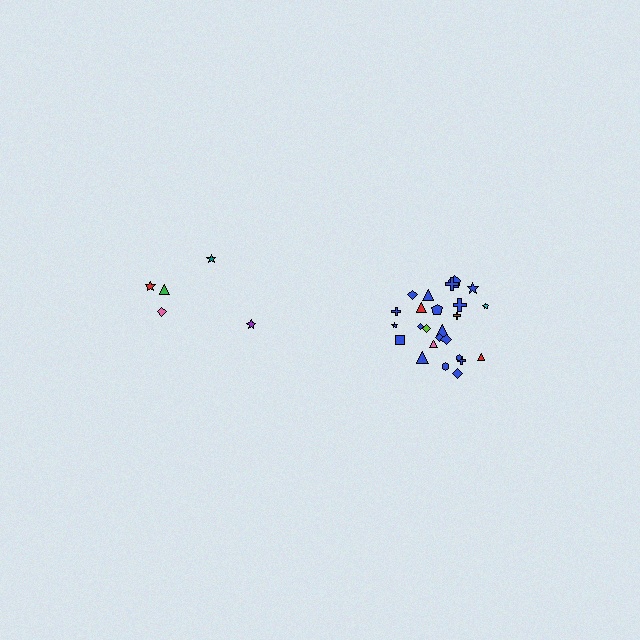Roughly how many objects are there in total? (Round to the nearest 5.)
Roughly 30 objects in total.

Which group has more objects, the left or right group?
The right group.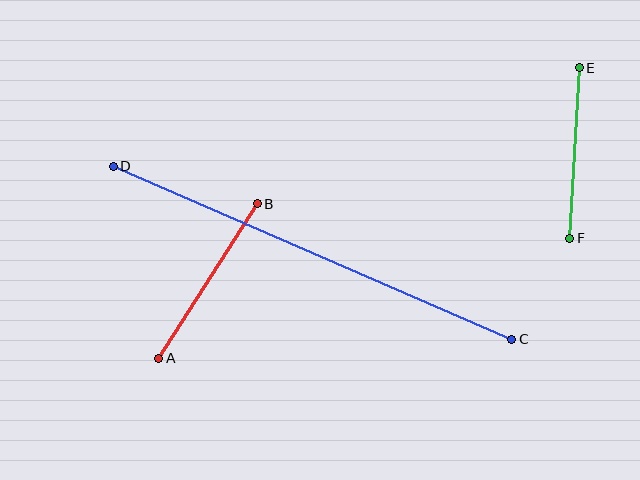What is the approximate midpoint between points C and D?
The midpoint is at approximately (313, 253) pixels.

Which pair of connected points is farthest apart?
Points C and D are farthest apart.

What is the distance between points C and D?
The distance is approximately 434 pixels.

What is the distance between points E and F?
The distance is approximately 171 pixels.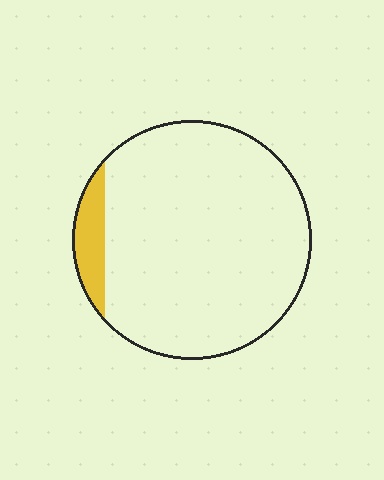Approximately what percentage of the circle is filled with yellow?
Approximately 10%.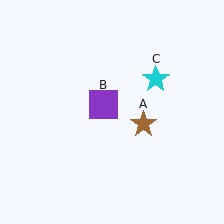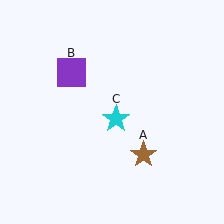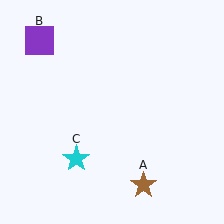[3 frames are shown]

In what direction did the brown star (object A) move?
The brown star (object A) moved down.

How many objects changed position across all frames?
3 objects changed position: brown star (object A), purple square (object B), cyan star (object C).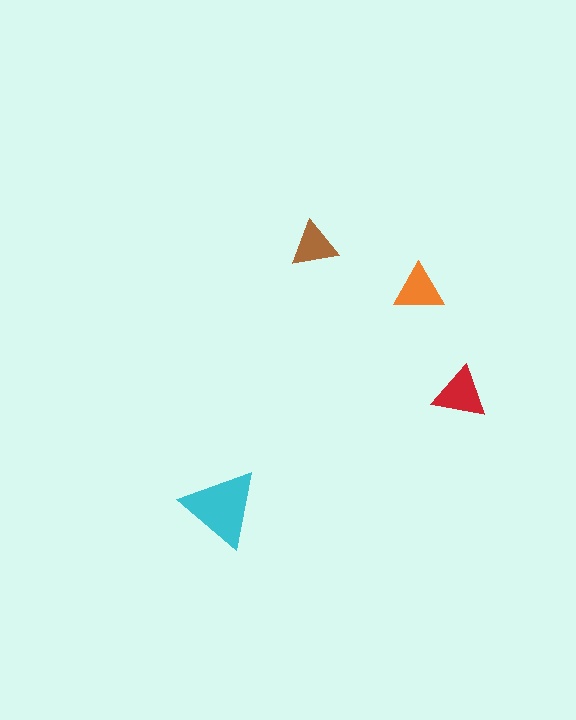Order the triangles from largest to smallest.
the cyan one, the red one, the orange one, the brown one.